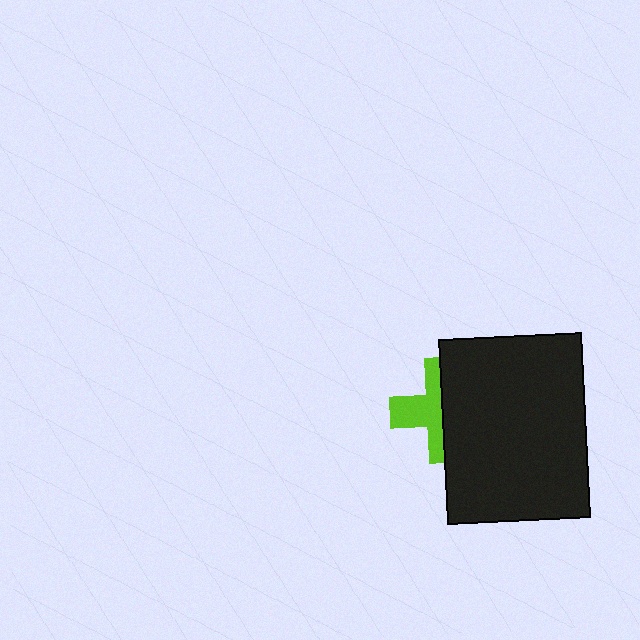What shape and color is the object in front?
The object in front is a black rectangle.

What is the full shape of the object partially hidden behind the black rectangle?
The partially hidden object is a lime cross.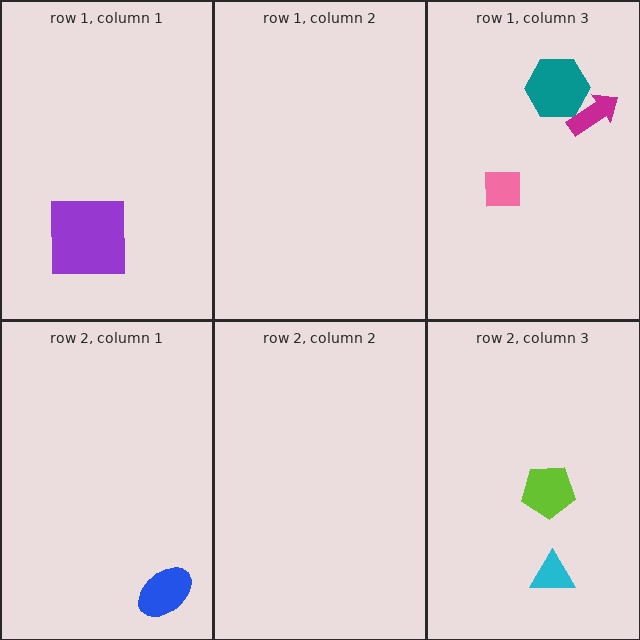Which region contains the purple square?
The row 1, column 1 region.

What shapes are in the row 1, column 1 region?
The purple square.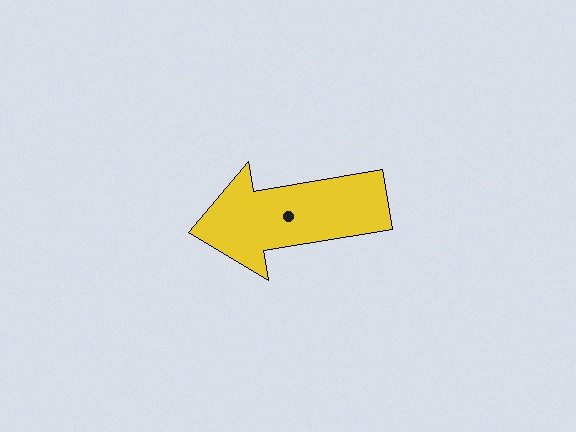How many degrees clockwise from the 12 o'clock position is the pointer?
Approximately 260 degrees.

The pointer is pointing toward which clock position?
Roughly 9 o'clock.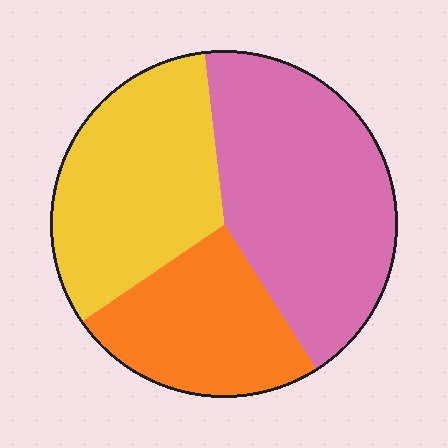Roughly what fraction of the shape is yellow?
Yellow takes up between a quarter and a half of the shape.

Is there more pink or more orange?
Pink.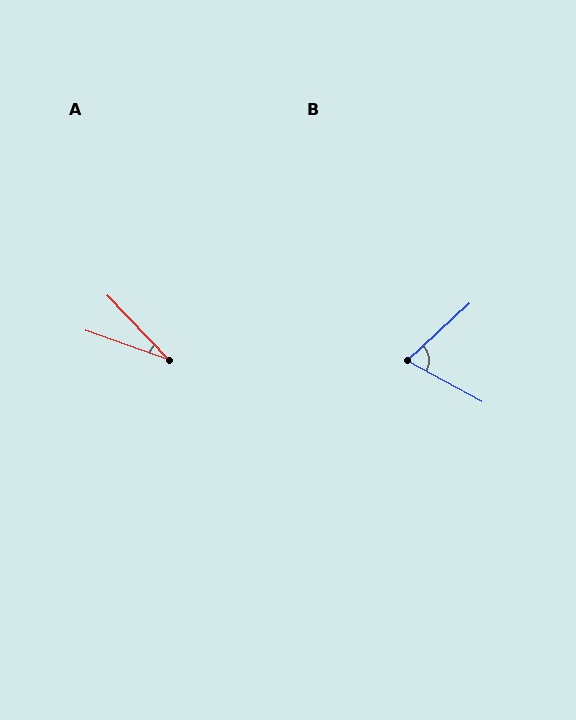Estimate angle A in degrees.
Approximately 27 degrees.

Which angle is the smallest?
A, at approximately 27 degrees.